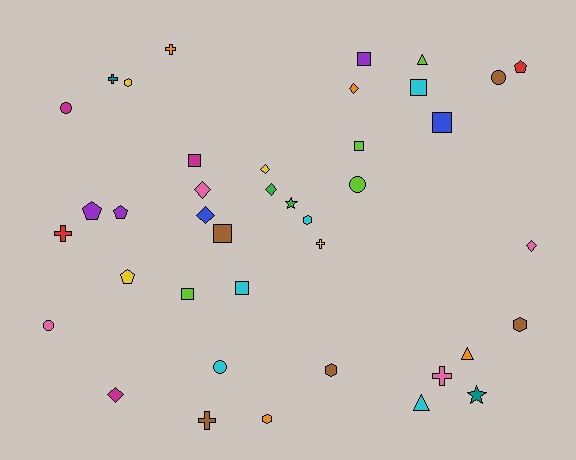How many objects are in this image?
There are 40 objects.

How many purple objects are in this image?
There are 3 purple objects.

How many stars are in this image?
There are 2 stars.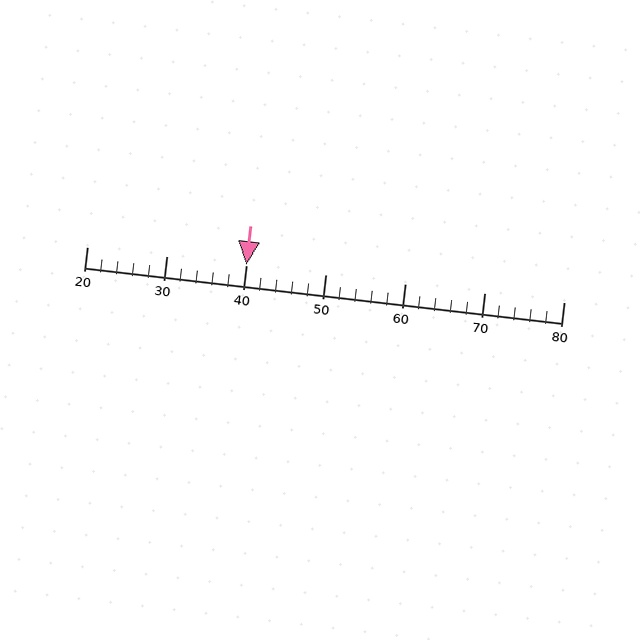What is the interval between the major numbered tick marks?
The major tick marks are spaced 10 units apart.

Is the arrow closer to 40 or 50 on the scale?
The arrow is closer to 40.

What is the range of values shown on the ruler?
The ruler shows values from 20 to 80.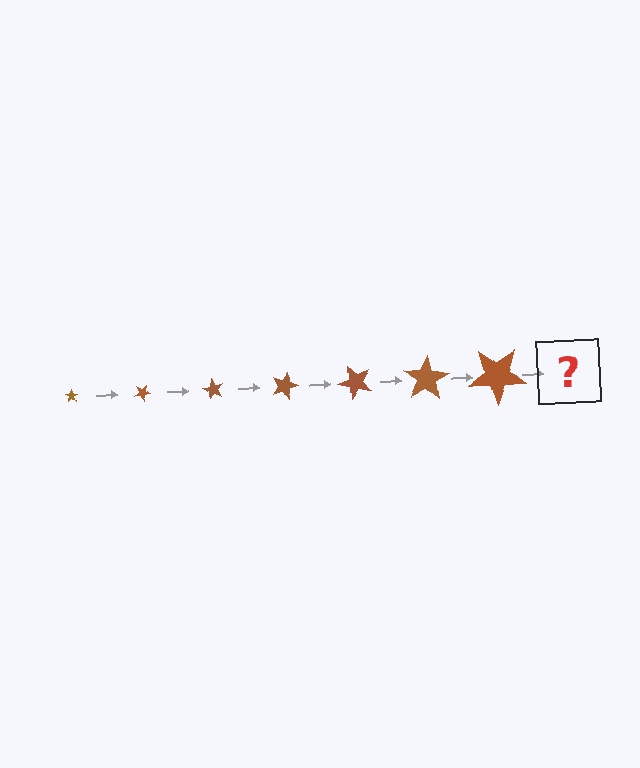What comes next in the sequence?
The next element should be a star, larger than the previous one and rotated 210 degrees from the start.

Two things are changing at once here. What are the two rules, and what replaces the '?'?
The two rules are that the star grows larger each step and it rotates 30 degrees each step. The '?' should be a star, larger than the previous one and rotated 210 degrees from the start.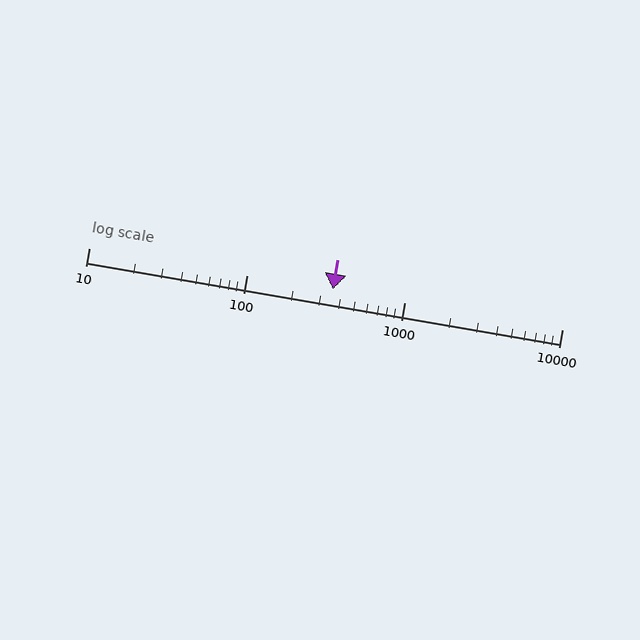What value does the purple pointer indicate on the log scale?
The pointer indicates approximately 350.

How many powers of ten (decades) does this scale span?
The scale spans 3 decades, from 10 to 10000.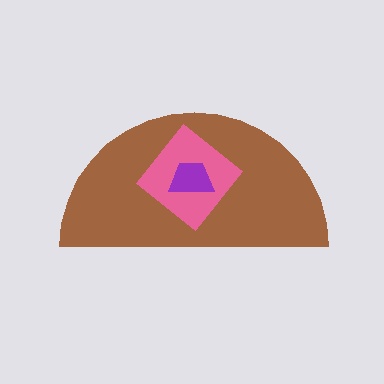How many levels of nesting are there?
3.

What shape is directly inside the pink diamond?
The purple trapezoid.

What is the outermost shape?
The brown semicircle.